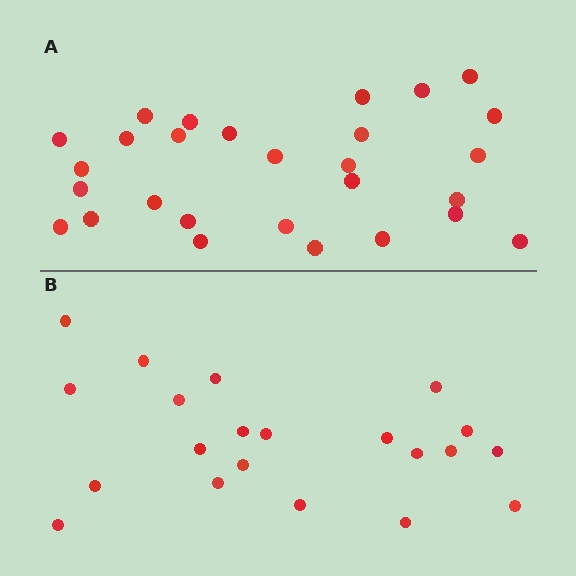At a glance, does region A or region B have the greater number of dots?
Region A (the top region) has more dots.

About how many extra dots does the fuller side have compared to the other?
Region A has roughly 8 or so more dots than region B.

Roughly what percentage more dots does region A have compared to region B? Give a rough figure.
About 35% more.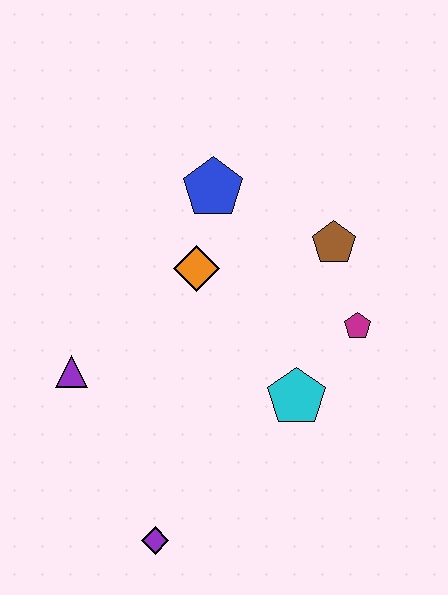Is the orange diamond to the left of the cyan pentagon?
Yes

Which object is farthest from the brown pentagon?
The purple diamond is farthest from the brown pentagon.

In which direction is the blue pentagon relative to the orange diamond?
The blue pentagon is above the orange diamond.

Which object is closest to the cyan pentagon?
The magenta pentagon is closest to the cyan pentagon.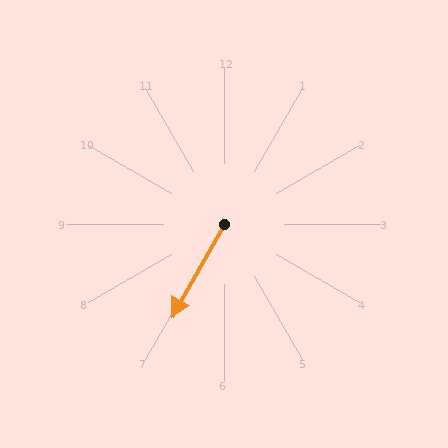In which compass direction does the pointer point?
Southwest.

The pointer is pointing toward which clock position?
Roughly 7 o'clock.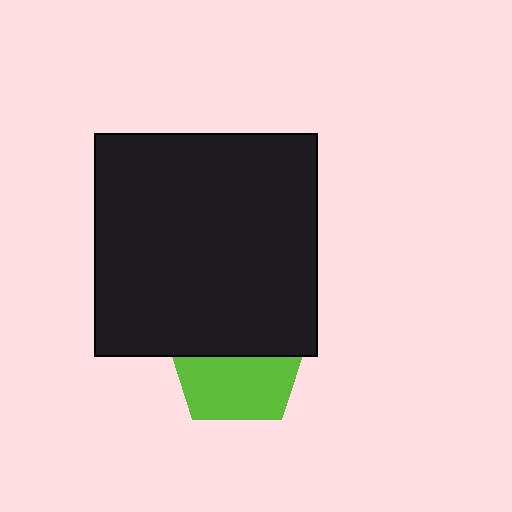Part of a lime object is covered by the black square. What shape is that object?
It is a pentagon.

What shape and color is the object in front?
The object in front is a black square.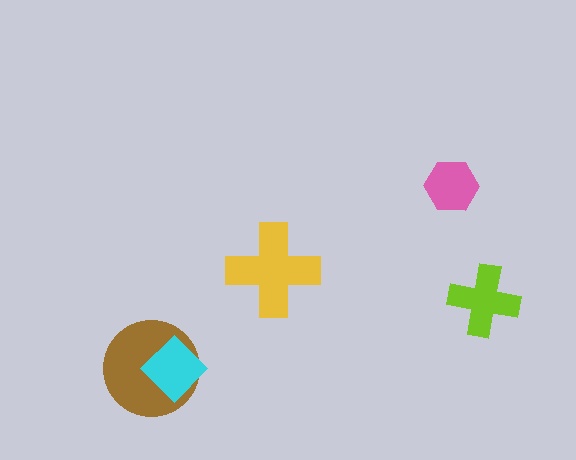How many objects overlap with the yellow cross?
0 objects overlap with the yellow cross.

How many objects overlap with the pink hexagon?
0 objects overlap with the pink hexagon.